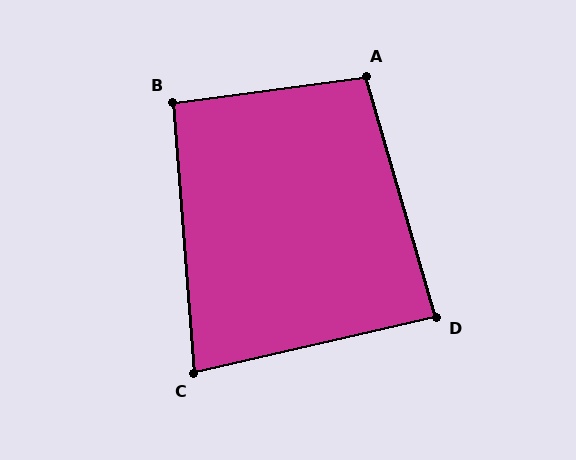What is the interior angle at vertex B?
Approximately 93 degrees (approximately right).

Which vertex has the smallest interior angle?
C, at approximately 81 degrees.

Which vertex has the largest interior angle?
A, at approximately 99 degrees.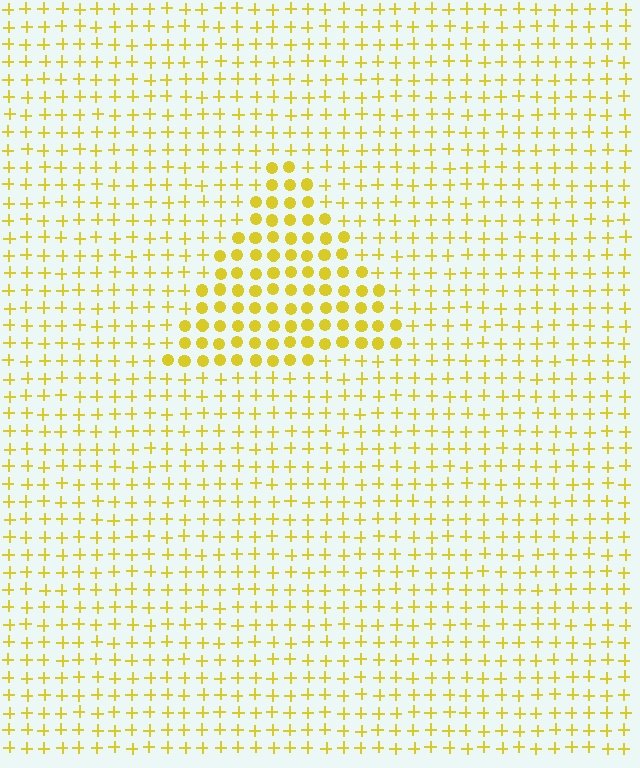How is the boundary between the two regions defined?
The boundary is defined by a change in element shape: circles inside vs. plus signs outside. All elements share the same color and spacing.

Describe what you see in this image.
The image is filled with small yellow elements arranged in a uniform grid. A triangle-shaped region contains circles, while the surrounding area contains plus signs. The boundary is defined purely by the change in element shape.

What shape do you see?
I see a triangle.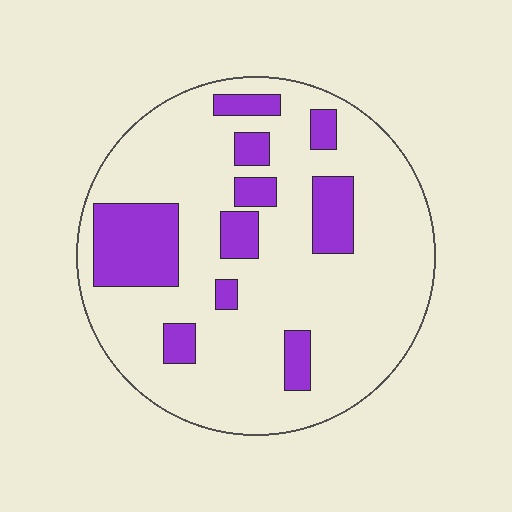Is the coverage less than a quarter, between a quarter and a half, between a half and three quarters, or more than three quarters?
Less than a quarter.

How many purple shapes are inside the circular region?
10.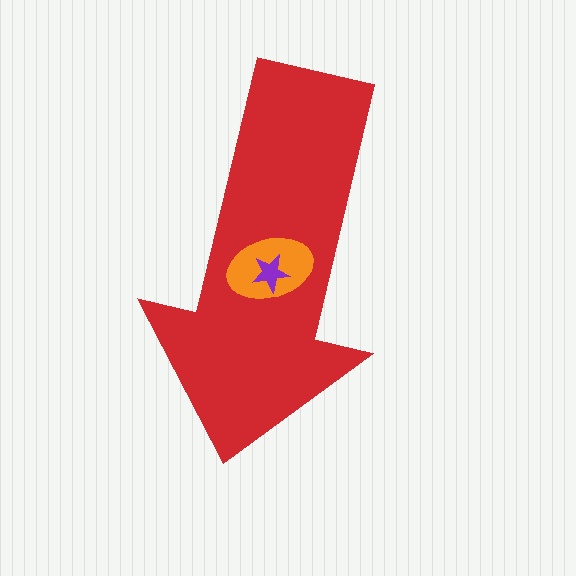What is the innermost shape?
The purple star.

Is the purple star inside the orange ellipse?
Yes.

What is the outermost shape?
The red arrow.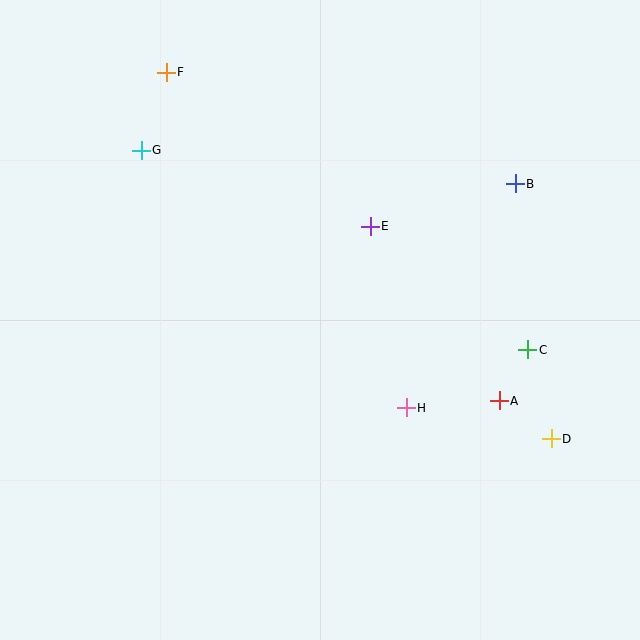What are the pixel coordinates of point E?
Point E is at (370, 226).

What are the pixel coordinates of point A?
Point A is at (499, 401).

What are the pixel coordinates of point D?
Point D is at (551, 439).